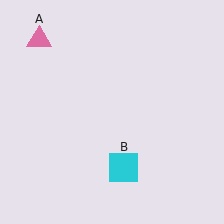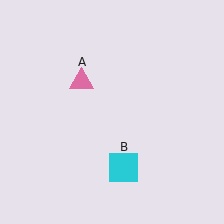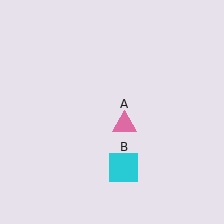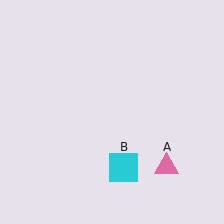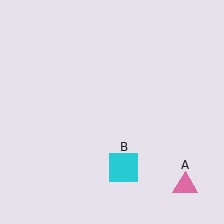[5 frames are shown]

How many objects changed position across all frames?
1 object changed position: pink triangle (object A).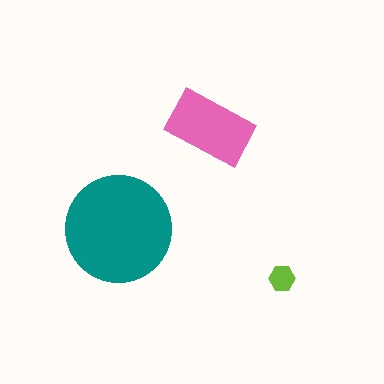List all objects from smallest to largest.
The lime hexagon, the pink rectangle, the teal circle.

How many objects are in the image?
There are 3 objects in the image.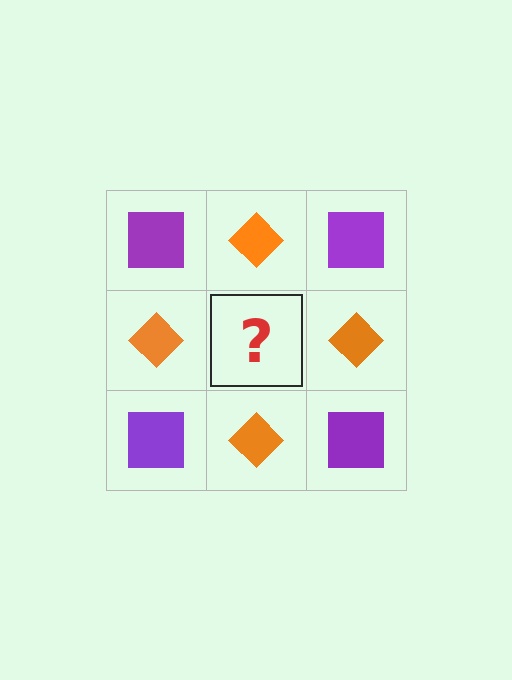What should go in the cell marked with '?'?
The missing cell should contain a purple square.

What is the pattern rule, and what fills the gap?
The rule is that it alternates purple square and orange diamond in a checkerboard pattern. The gap should be filled with a purple square.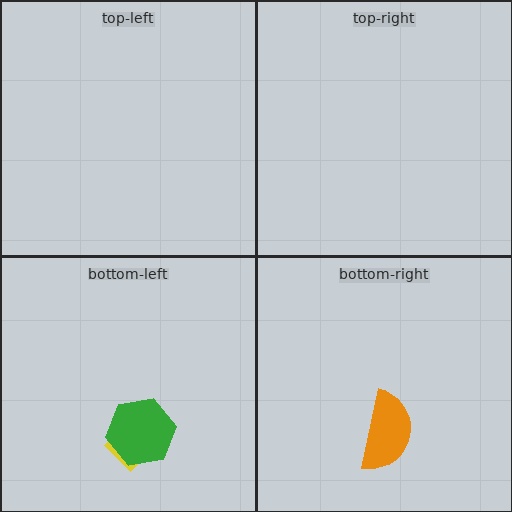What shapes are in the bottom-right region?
The orange semicircle.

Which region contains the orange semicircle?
The bottom-right region.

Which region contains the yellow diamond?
The bottom-left region.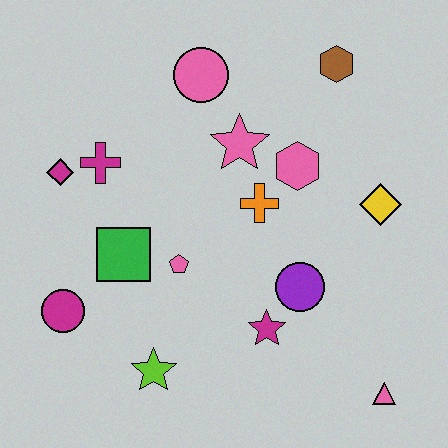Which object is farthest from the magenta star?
The brown hexagon is farthest from the magenta star.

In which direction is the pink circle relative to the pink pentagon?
The pink circle is above the pink pentagon.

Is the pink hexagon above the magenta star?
Yes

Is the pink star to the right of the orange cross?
No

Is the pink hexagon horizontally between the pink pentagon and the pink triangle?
Yes